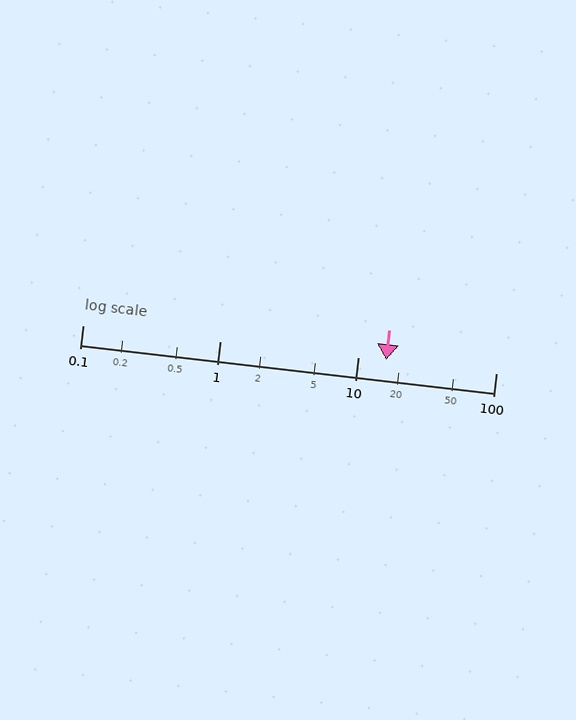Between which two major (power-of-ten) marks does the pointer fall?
The pointer is between 10 and 100.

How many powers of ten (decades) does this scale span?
The scale spans 3 decades, from 0.1 to 100.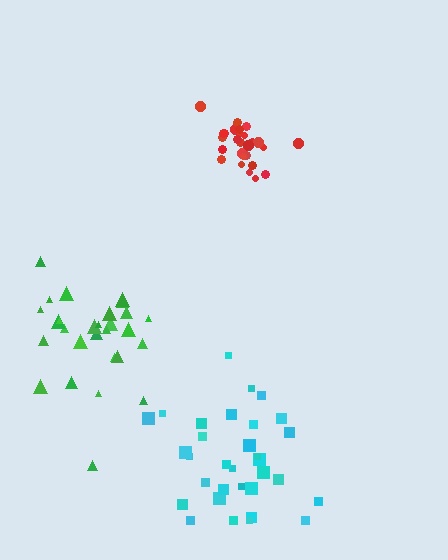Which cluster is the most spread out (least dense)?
Green.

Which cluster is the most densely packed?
Red.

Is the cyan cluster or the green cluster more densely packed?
Cyan.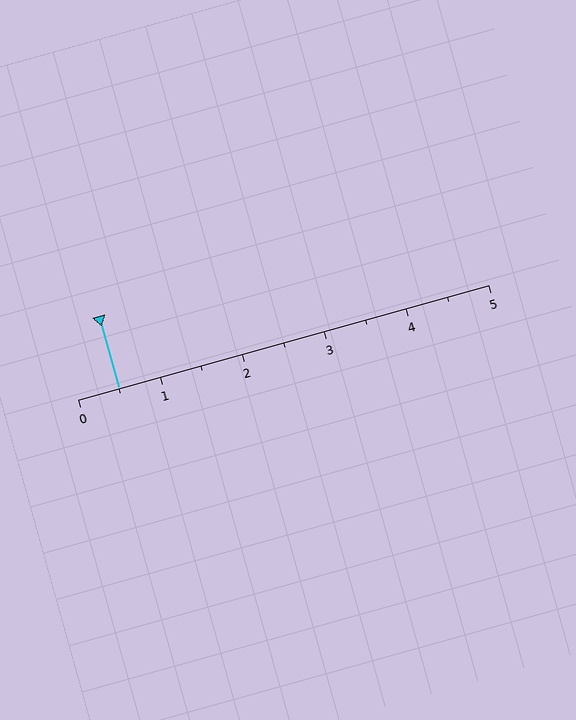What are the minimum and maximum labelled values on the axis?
The axis runs from 0 to 5.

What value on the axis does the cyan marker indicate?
The marker indicates approximately 0.5.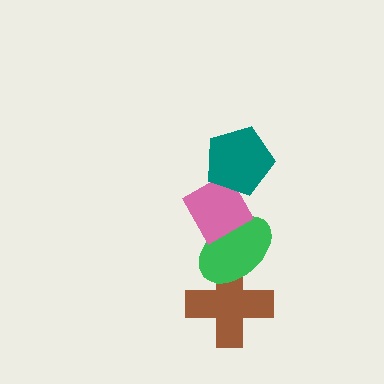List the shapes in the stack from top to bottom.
From top to bottom: the teal pentagon, the pink diamond, the green ellipse, the brown cross.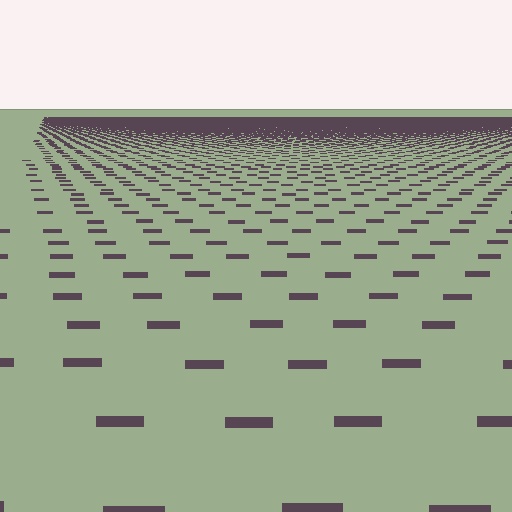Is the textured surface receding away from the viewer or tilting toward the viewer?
The surface is receding away from the viewer. Texture elements get smaller and denser toward the top.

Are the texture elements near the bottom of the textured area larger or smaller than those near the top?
Larger. Near the bottom, elements are closer to the viewer and appear at a bigger on-screen size.